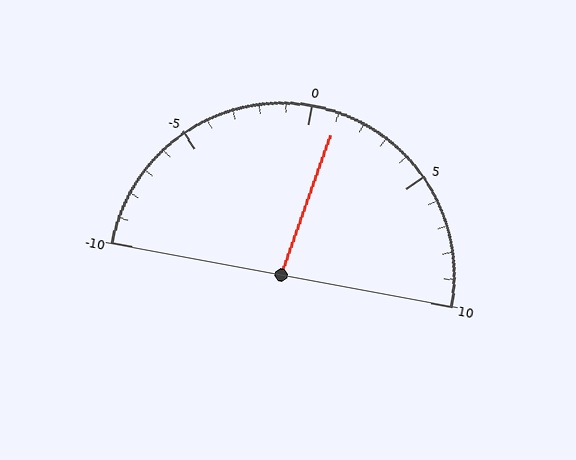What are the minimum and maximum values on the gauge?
The gauge ranges from -10 to 10.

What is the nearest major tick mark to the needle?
The nearest major tick mark is 0.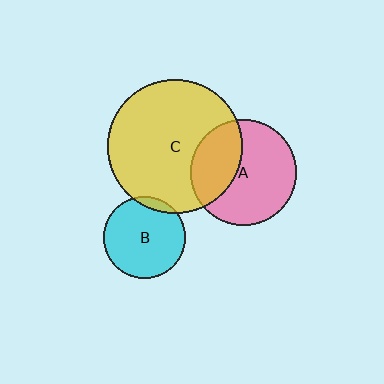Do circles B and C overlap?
Yes.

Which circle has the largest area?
Circle C (yellow).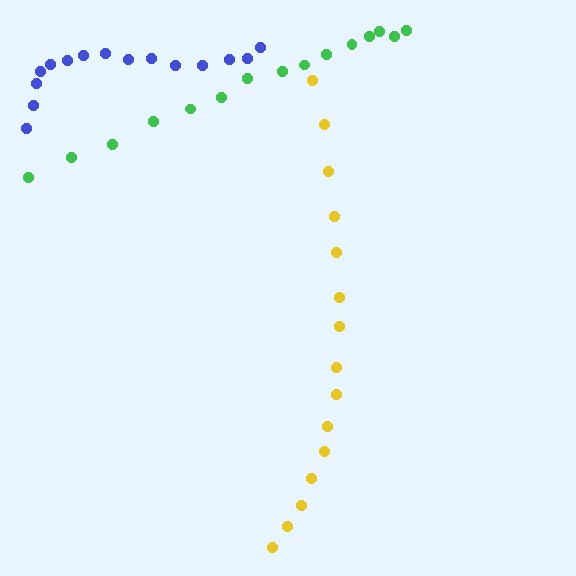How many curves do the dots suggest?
There are 3 distinct paths.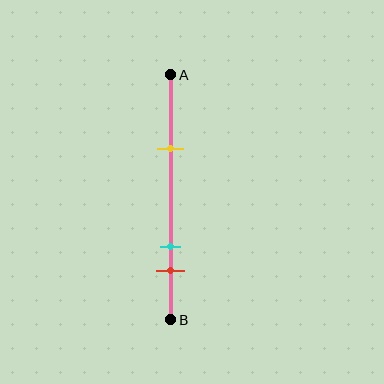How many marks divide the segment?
There are 3 marks dividing the segment.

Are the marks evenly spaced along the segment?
No, the marks are not evenly spaced.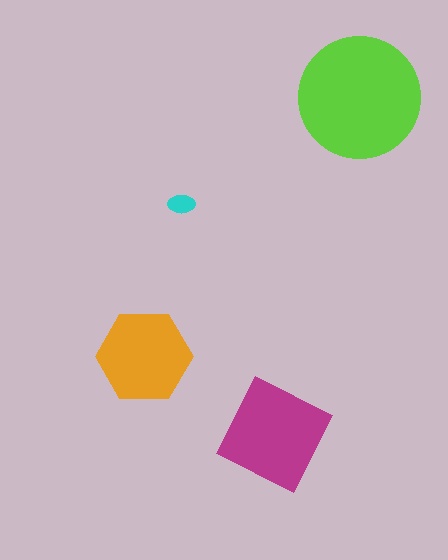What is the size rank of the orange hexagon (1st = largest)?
3rd.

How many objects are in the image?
There are 4 objects in the image.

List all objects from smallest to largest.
The cyan ellipse, the orange hexagon, the magenta square, the lime circle.